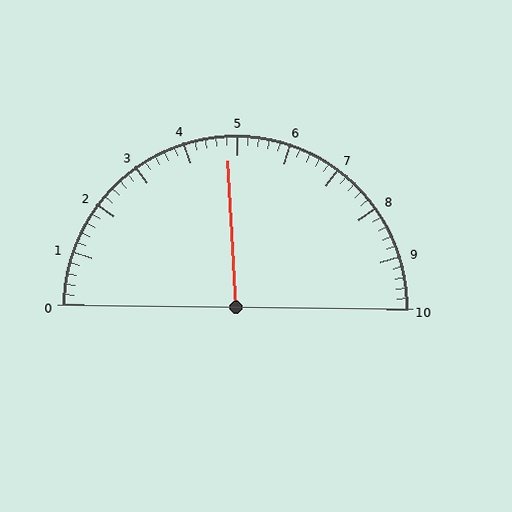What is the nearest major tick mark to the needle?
The nearest major tick mark is 5.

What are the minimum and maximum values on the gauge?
The gauge ranges from 0 to 10.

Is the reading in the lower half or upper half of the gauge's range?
The reading is in the lower half of the range (0 to 10).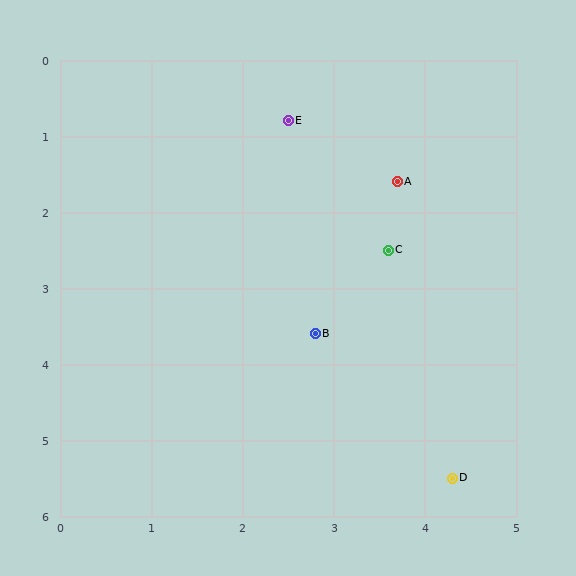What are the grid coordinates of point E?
Point E is at approximately (2.5, 0.8).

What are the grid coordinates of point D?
Point D is at approximately (4.3, 5.5).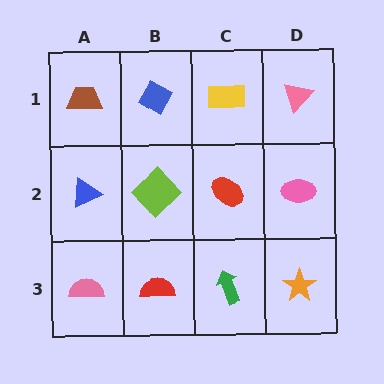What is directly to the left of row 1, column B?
A brown trapezoid.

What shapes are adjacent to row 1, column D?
A pink ellipse (row 2, column D), a yellow rectangle (row 1, column C).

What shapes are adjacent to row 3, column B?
A lime diamond (row 2, column B), a pink semicircle (row 3, column A), a green arrow (row 3, column C).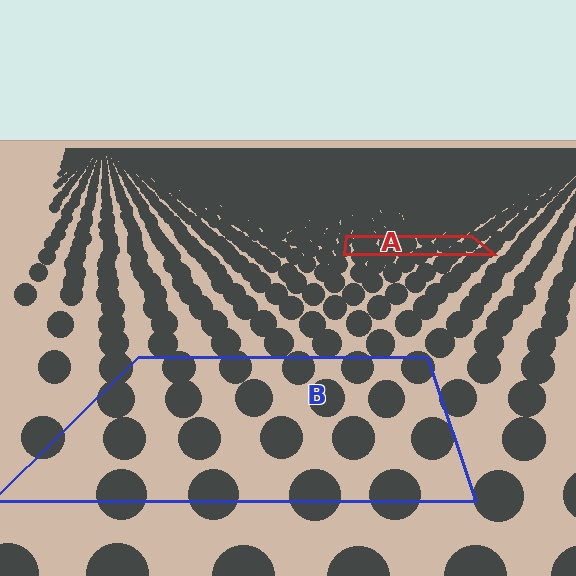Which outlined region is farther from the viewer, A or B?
Region A is farther from the viewer — the texture elements inside it appear smaller and more densely packed.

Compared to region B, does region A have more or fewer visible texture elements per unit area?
Region A has more texture elements per unit area — they are packed more densely because it is farther away.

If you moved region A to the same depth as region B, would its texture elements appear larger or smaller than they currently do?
They would appear larger. At a closer depth, the same texture elements are projected at a bigger on-screen size.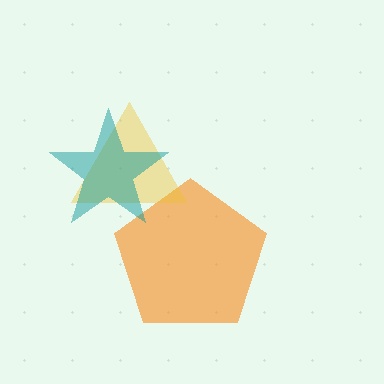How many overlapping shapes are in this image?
There are 3 overlapping shapes in the image.